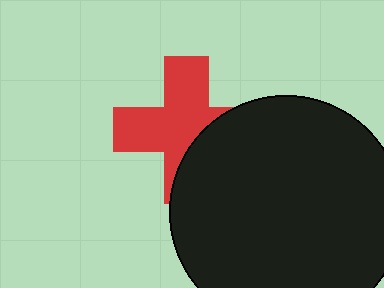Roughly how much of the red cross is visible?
About half of it is visible (roughly 62%).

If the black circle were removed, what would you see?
You would see the complete red cross.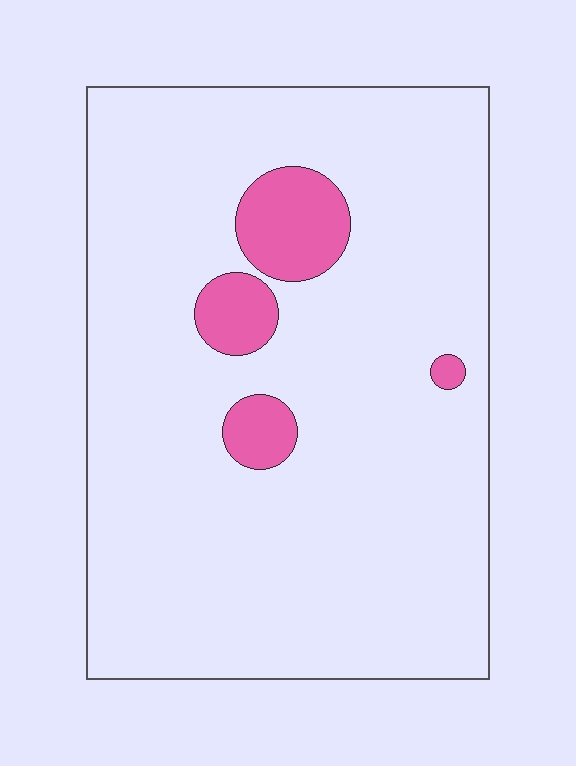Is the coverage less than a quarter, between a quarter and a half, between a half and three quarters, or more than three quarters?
Less than a quarter.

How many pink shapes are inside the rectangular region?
4.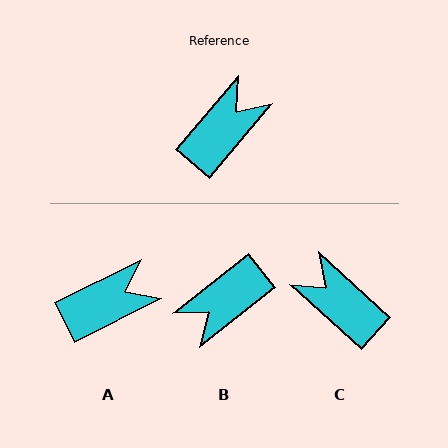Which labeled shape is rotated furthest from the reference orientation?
B, about 168 degrees away.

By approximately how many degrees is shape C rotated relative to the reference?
Approximately 88 degrees counter-clockwise.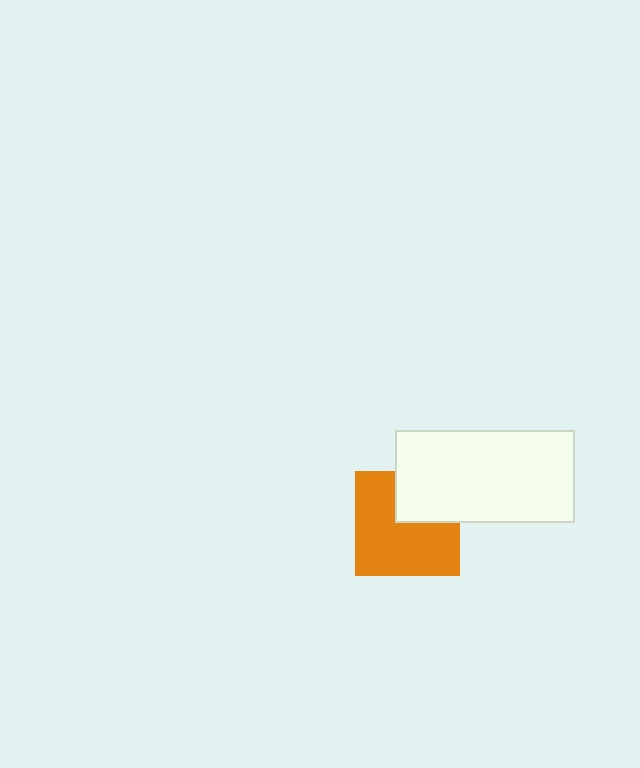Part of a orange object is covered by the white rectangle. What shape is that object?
It is a square.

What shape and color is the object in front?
The object in front is a white rectangle.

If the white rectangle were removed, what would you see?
You would see the complete orange square.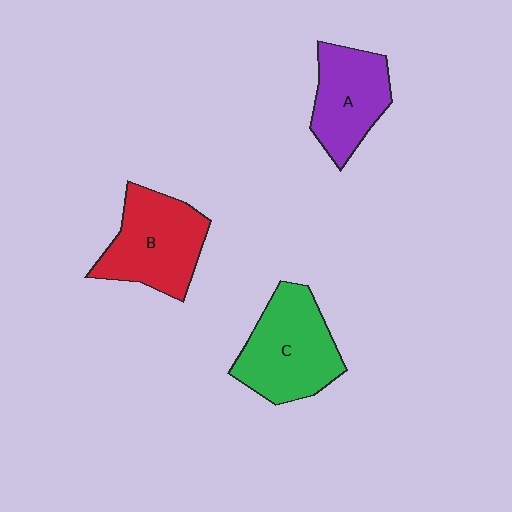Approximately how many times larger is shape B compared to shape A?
Approximately 1.2 times.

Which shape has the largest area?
Shape C (green).